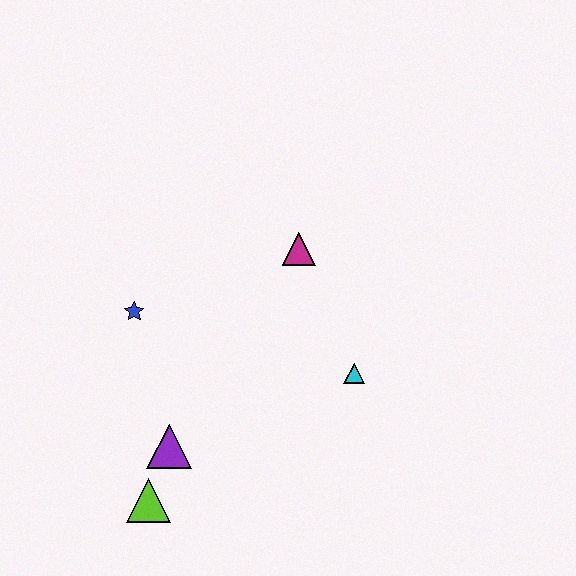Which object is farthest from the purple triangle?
The magenta triangle is farthest from the purple triangle.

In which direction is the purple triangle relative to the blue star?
The purple triangle is below the blue star.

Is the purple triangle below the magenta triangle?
Yes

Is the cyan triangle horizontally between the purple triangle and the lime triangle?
No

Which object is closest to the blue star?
The purple triangle is closest to the blue star.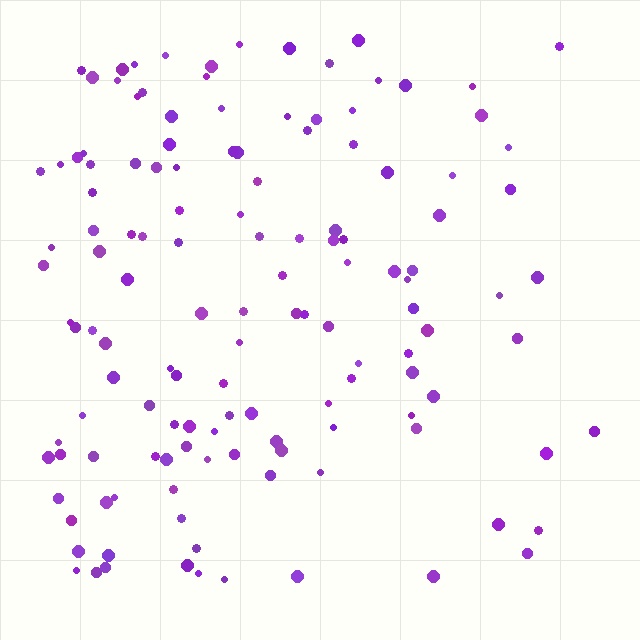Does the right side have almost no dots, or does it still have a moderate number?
Still a moderate number, just noticeably fewer than the left.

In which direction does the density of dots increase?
From right to left, with the left side densest.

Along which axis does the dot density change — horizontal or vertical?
Horizontal.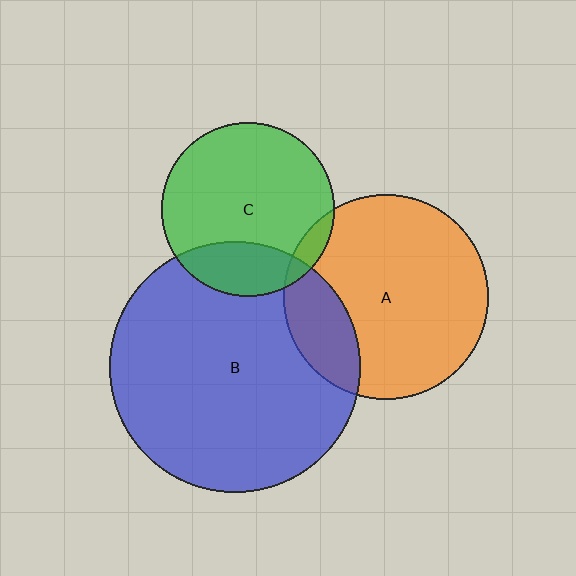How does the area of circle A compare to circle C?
Approximately 1.4 times.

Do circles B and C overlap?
Yes.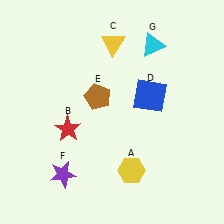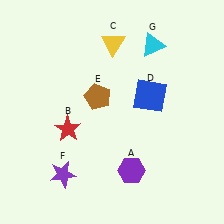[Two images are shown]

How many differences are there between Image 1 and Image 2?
There is 1 difference between the two images.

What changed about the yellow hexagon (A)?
In Image 1, A is yellow. In Image 2, it changed to purple.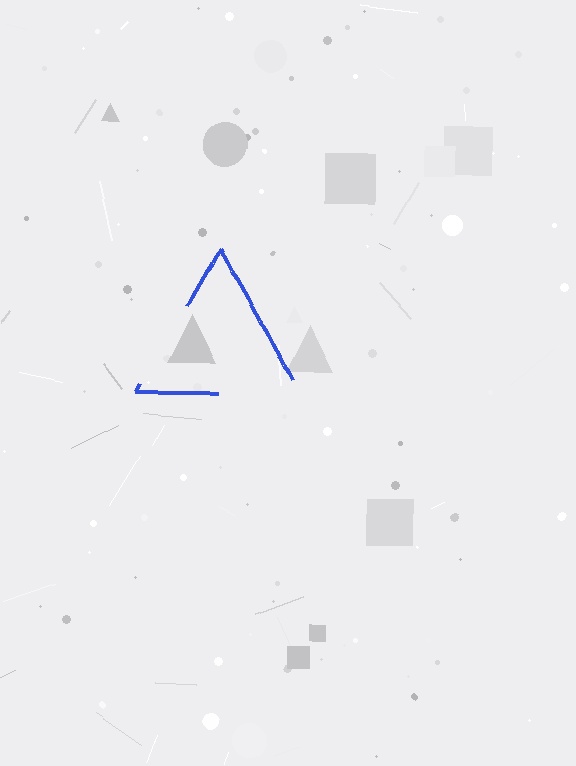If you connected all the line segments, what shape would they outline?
They would outline a triangle.